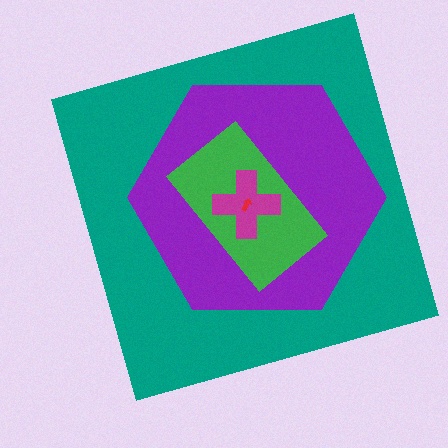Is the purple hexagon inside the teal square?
Yes.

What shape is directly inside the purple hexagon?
The green rectangle.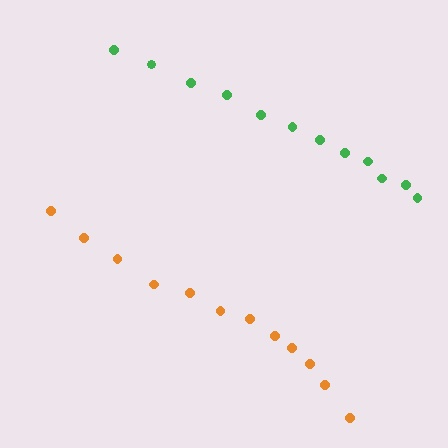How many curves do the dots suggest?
There are 2 distinct paths.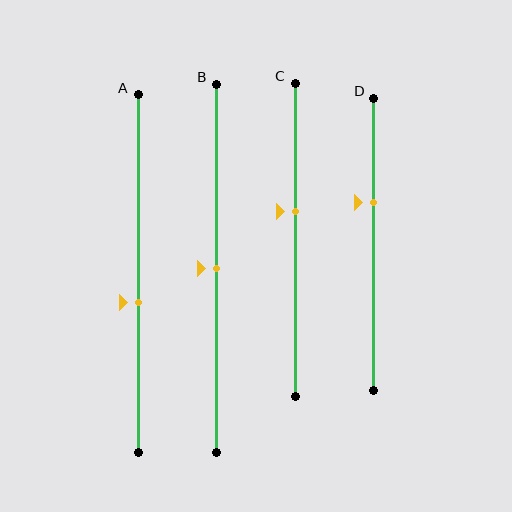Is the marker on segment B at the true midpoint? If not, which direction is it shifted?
Yes, the marker on segment B is at the true midpoint.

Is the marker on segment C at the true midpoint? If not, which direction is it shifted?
No, the marker on segment C is shifted upward by about 9% of the segment length.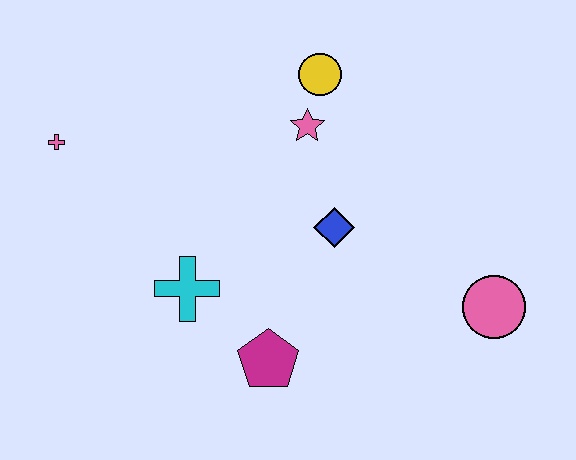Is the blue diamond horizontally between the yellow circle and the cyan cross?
No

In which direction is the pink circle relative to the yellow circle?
The pink circle is below the yellow circle.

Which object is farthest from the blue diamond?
The pink cross is farthest from the blue diamond.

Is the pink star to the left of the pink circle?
Yes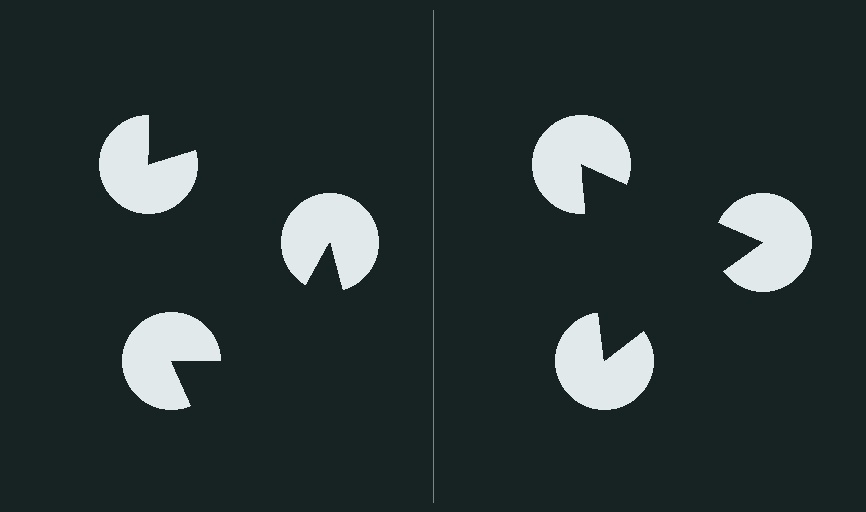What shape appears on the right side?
An illusory triangle.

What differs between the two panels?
The pac-man discs are positioned identically on both sides; only the wedge orientations differ. On the right they align to a triangle; on the left they are misaligned.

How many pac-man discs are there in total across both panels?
6 — 3 on each side.